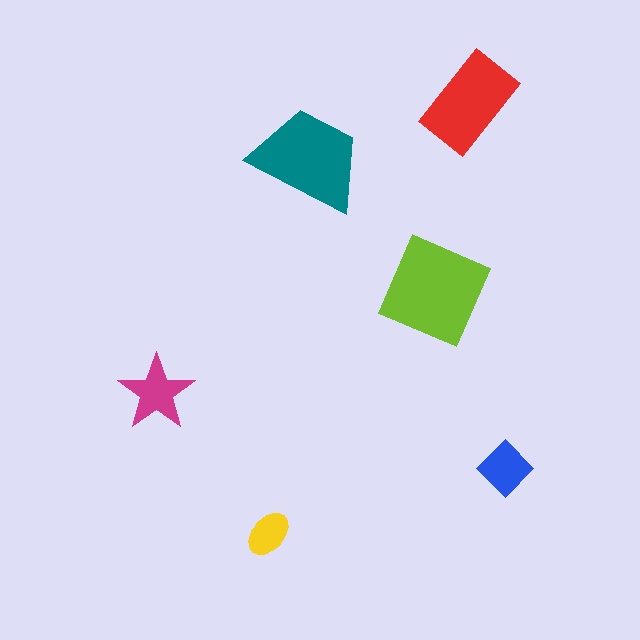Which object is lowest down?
The yellow ellipse is bottommost.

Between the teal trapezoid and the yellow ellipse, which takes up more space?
The teal trapezoid.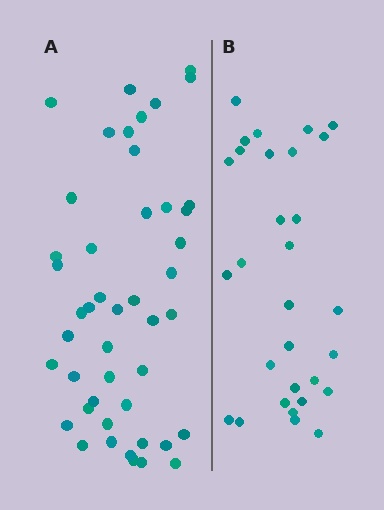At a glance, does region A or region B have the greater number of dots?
Region A (the left region) has more dots.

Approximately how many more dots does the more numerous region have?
Region A has approximately 15 more dots than region B.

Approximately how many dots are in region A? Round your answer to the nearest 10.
About 50 dots. (The exact count is 46, which rounds to 50.)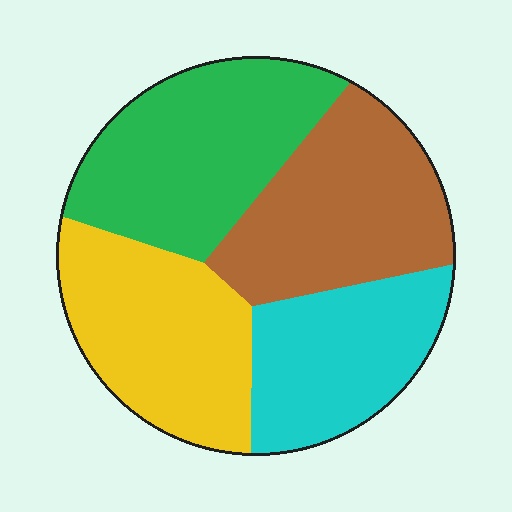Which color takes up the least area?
Cyan, at roughly 20%.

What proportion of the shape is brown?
Brown covers around 25% of the shape.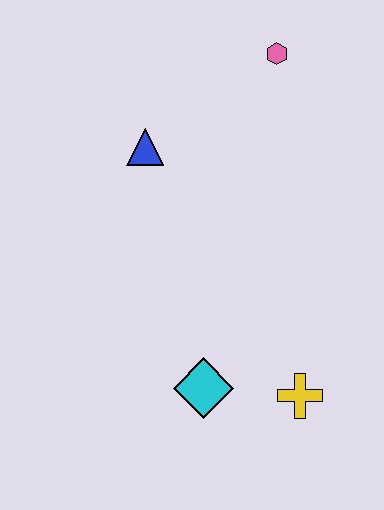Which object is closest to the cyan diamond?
The yellow cross is closest to the cyan diamond.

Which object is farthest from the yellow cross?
The pink hexagon is farthest from the yellow cross.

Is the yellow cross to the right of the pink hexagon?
Yes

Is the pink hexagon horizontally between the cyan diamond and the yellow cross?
Yes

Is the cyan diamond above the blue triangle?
No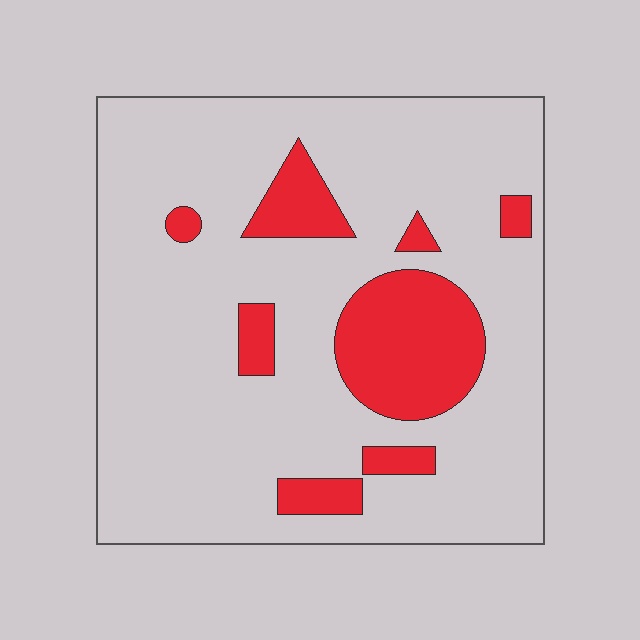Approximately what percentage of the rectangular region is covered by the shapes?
Approximately 20%.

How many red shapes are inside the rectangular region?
8.